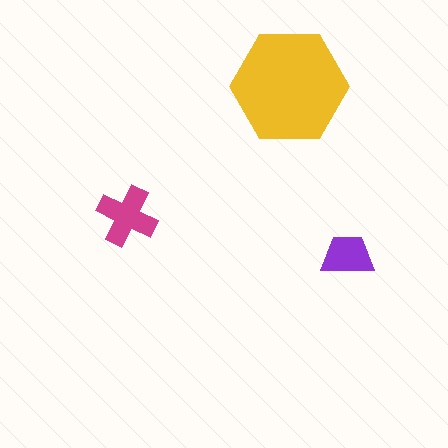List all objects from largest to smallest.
The yellow hexagon, the magenta cross, the purple trapezoid.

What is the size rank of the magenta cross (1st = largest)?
2nd.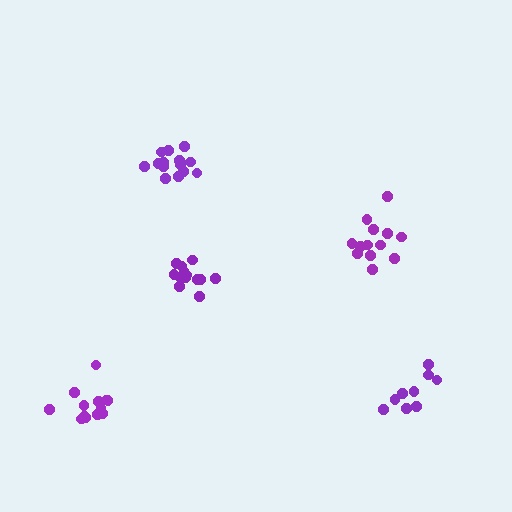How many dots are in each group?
Group 1: 13 dots, Group 2: 13 dots, Group 3: 9 dots, Group 4: 13 dots, Group 5: 14 dots (62 total).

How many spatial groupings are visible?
There are 5 spatial groupings.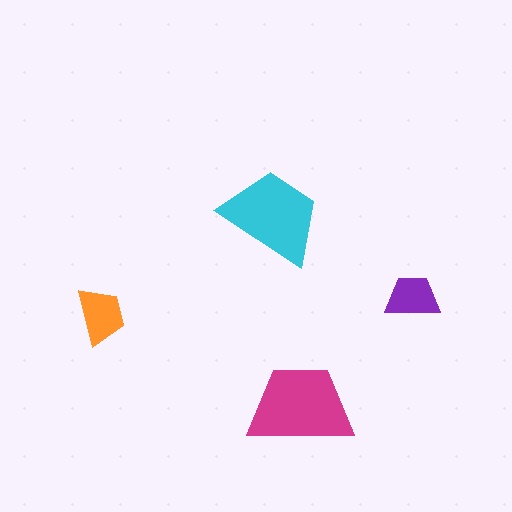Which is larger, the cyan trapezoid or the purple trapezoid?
The cyan one.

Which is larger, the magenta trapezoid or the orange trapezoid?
The magenta one.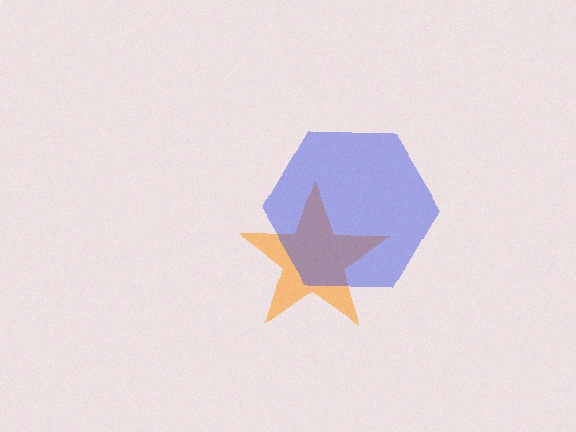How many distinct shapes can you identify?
There are 2 distinct shapes: an orange star, a blue hexagon.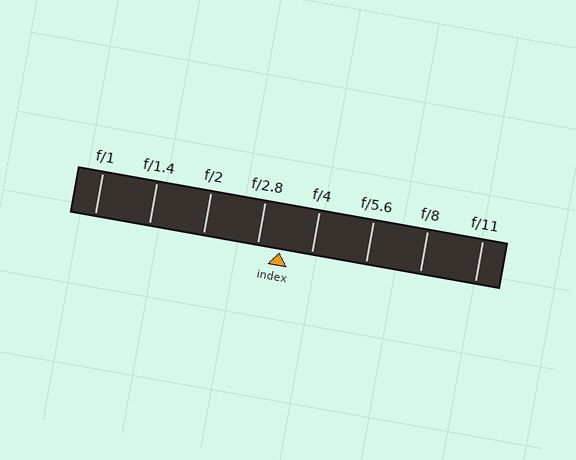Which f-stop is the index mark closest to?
The index mark is closest to f/2.8.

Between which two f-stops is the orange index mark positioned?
The index mark is between f/2.8 and f/4.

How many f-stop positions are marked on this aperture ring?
There are 8 f-stop positions marked.